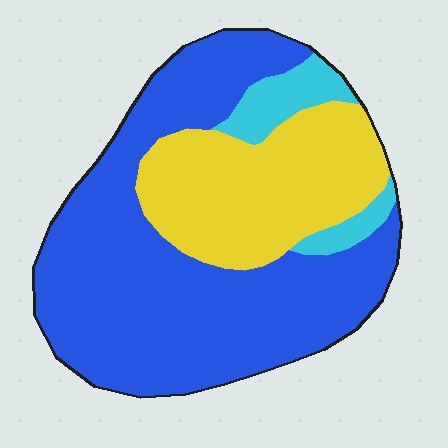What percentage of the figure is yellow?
Yellow covers about 30% of the figure.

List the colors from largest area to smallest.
From largest to smallest: blue, yellow, cyan.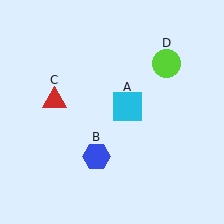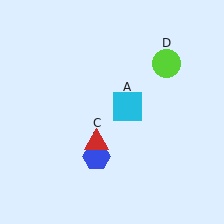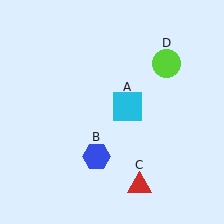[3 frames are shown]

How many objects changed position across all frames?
1 object changed position: red triangle (object C).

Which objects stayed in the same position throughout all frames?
Cyan square (object A) and blue hexagon (object B) and lime circle (object D) remained stationary.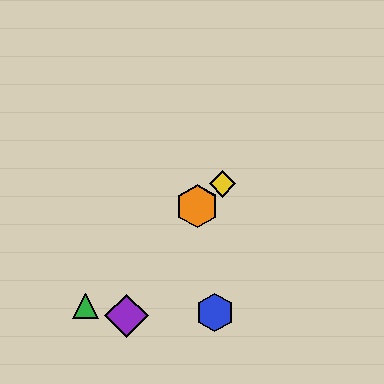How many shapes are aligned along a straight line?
4 shapes (the red hexagon, the green triangle, the yellow diamond, the orange hexagon) are aligned along a straight line.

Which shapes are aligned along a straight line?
The red hexagon, the green triangle, the yellow diamond, the orange hexagon are aligned along a straight line.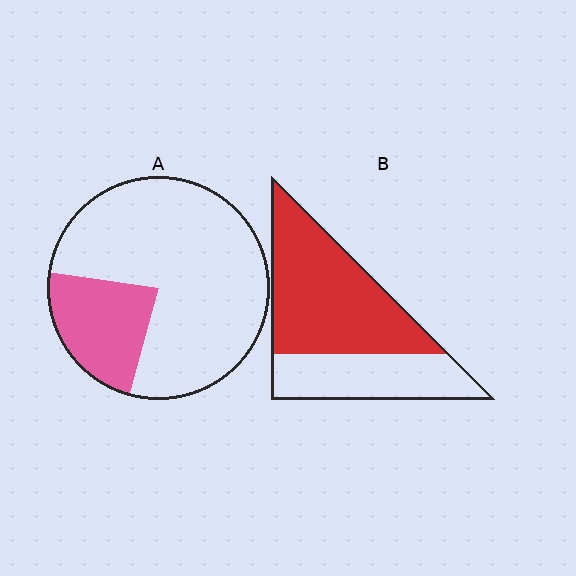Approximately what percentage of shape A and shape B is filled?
A is approximately 25% and B is approximately 65%.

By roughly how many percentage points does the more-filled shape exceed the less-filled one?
By roughly 40 percentage points (B over A).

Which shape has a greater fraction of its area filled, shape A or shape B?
Shape B.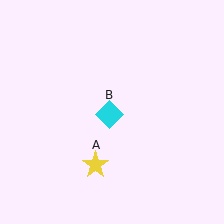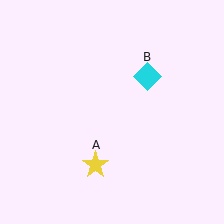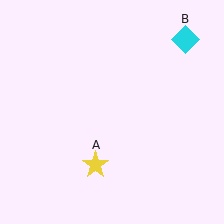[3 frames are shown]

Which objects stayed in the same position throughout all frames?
Yellow star (object A) remained stationary.